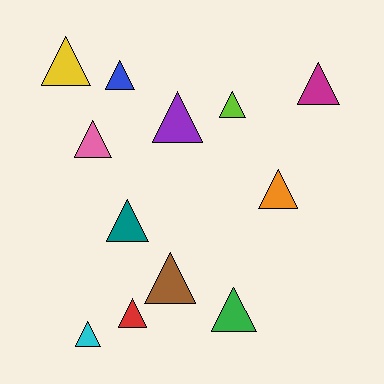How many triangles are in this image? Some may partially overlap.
There are 12 triangles.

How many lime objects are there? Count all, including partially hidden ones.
There is 1 lime object.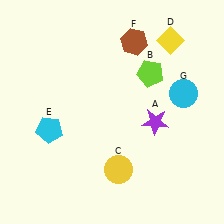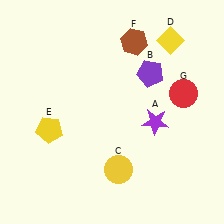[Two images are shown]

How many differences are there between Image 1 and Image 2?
There are 3 differences between the two images.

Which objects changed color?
B changed from lime to purple. E changed from cyan to yellow. G changed from cyan to red.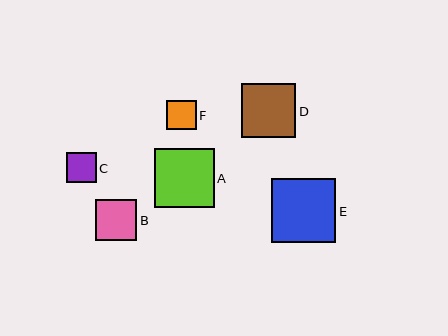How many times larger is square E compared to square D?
Square E is approximately 1.2 times the size of square D.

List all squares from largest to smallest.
From largest to smallest: E, A, D, B, C, F.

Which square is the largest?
Square E is the largest with a size of approximately 64 pixels.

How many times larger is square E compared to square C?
Square E is approximately 2.1 times the size of square C.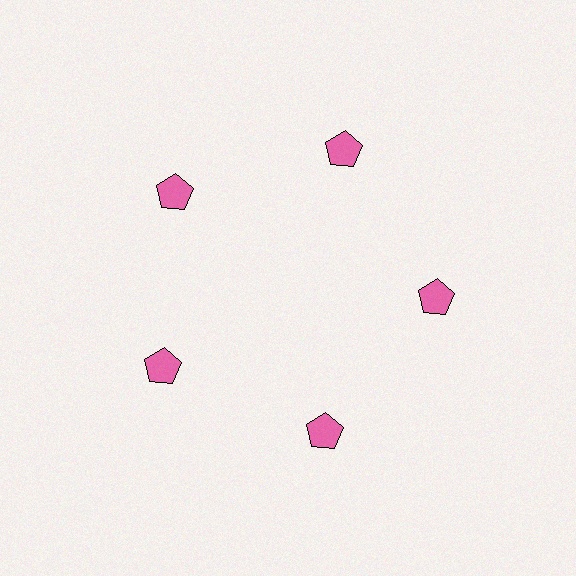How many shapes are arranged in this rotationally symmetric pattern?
There are 5 shapes, arranged in 5 groups of 1.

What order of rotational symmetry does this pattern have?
This pattern has 5-fold rotational symmetry.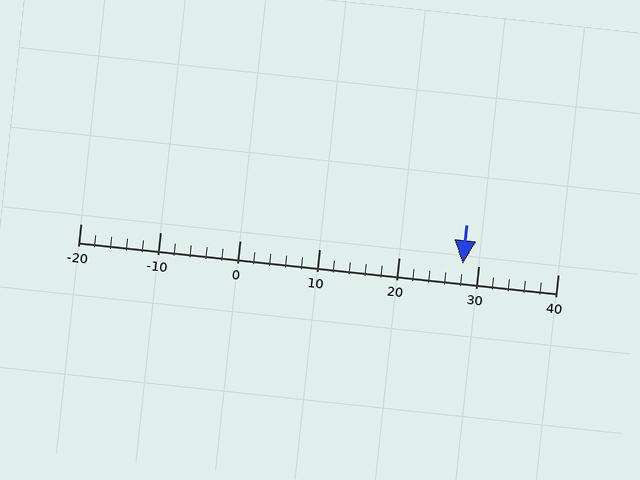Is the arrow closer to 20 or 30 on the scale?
The arrow is closer to 30.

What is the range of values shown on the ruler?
The ruler shows values from -20 to 40.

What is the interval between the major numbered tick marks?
The major tick marks are spaced 10 units apart.